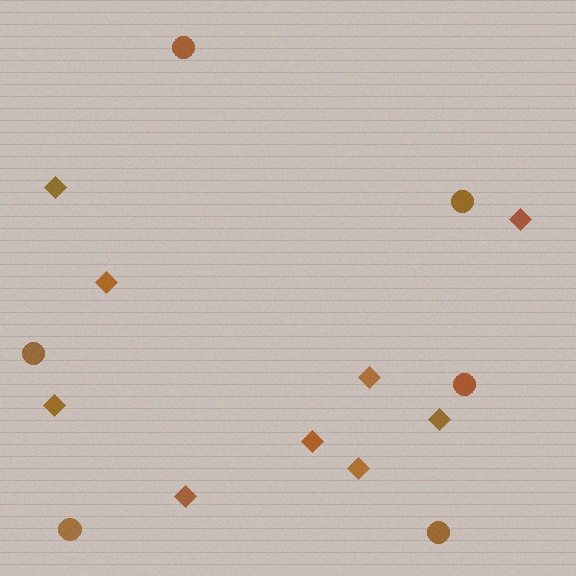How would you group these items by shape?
There are 2 groups: one group of circles (6) and one group of diamonds (9).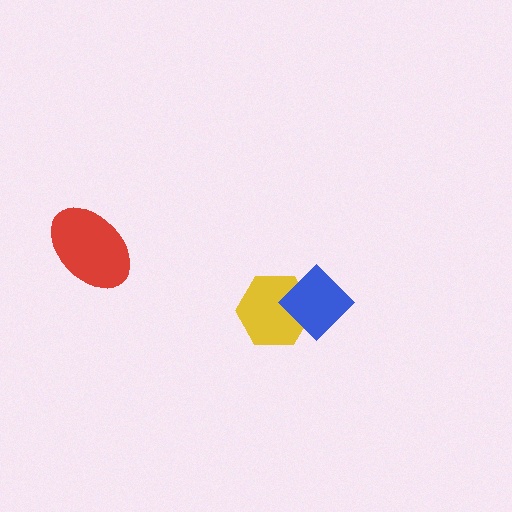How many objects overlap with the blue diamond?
1 object overlaps with the blue diamond.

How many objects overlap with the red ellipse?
0 objects overlap with the red ellipse.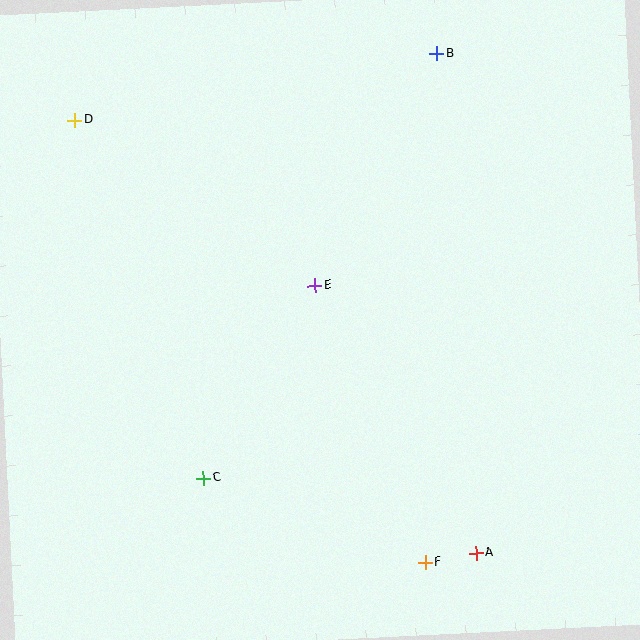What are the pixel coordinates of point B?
Point B is at (437, 54).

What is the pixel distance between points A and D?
The distance between A and D is 590 pixels.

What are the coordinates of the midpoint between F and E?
The midpoint between F and E is at (370, 424).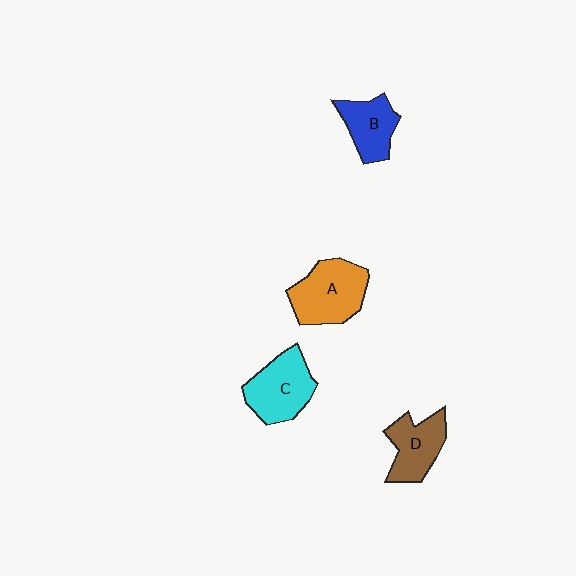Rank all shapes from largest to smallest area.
From largest to smallest: A (orange), C (cyan), D (brown), B (blue).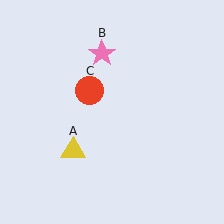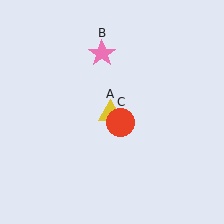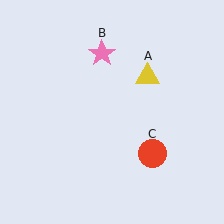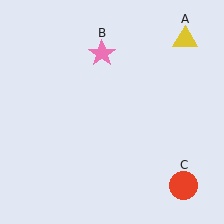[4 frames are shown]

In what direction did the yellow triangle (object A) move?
The yellow triangle (object A) moved up and to the right.